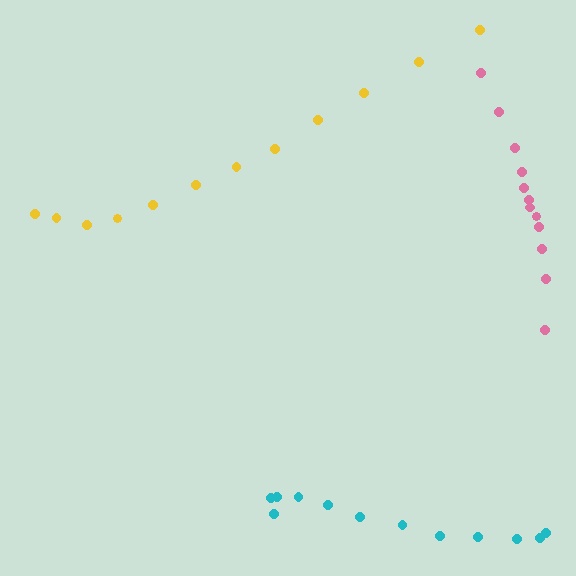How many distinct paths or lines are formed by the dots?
There are 3 distinct paths.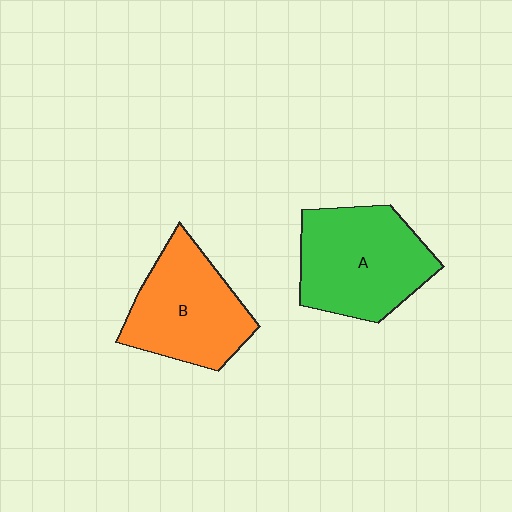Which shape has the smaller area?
Shape B (orange).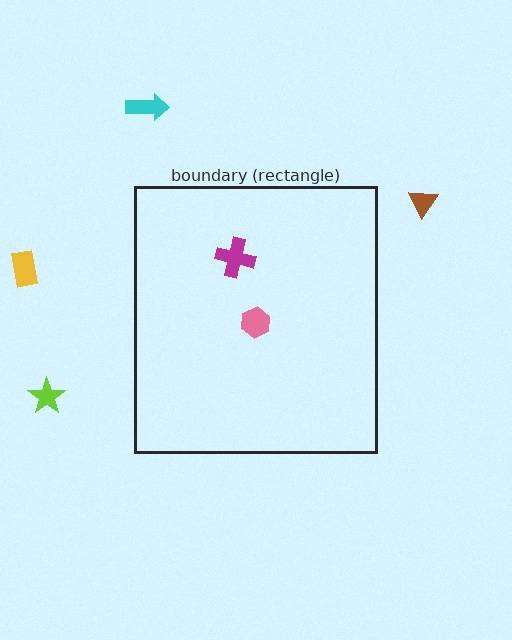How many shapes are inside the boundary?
2 inside, 4 outside.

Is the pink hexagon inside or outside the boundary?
Inside.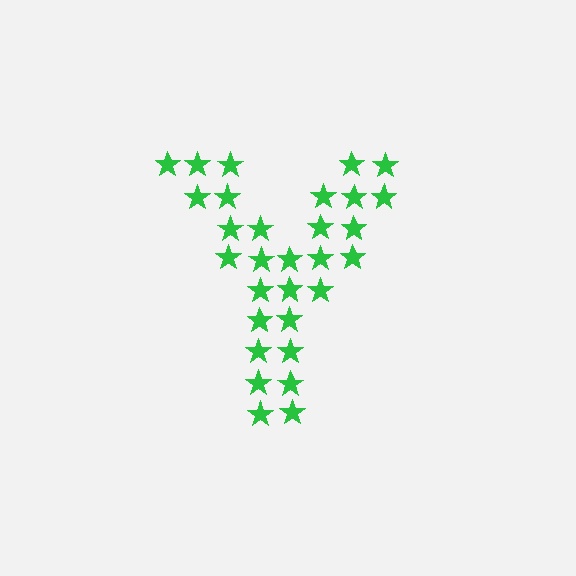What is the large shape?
The large shape is the letter Y.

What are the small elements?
The small elements are stars.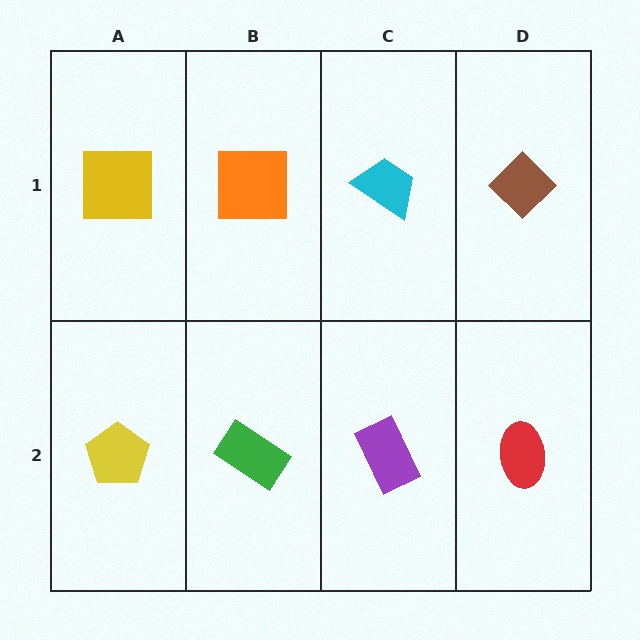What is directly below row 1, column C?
A purple rectangle.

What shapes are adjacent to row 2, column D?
A brown diamond (row 1, column D), a purple rectangle (row 2, column C).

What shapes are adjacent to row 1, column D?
A red ellipse (row 2, column D), a cyan trapezoid (row 1, column C).